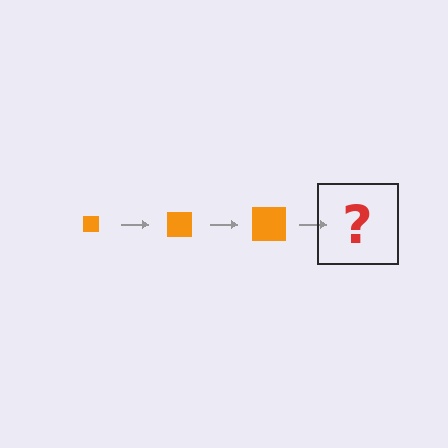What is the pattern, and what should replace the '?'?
The pattern is that the square gets progressively larger each step. The '?' should be an orange square, larger than the previous one.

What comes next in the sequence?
The next element should be an orange square, larger than the previous one.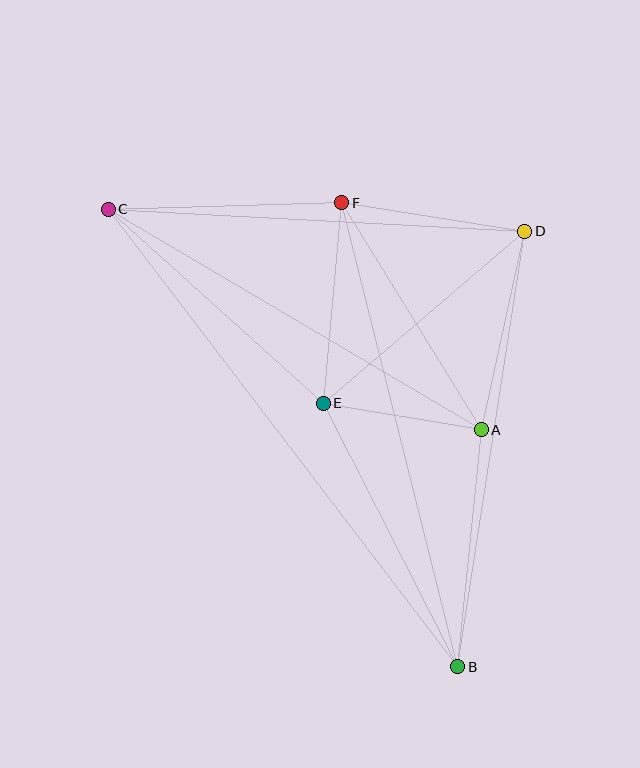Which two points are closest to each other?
Points A and E are closest to each other.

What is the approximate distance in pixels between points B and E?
The distance between B and E is approximately 296 pixels.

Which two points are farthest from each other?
Points B and C are farthest from each other.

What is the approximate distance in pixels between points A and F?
The distance between A and F is approximately 267 pixels.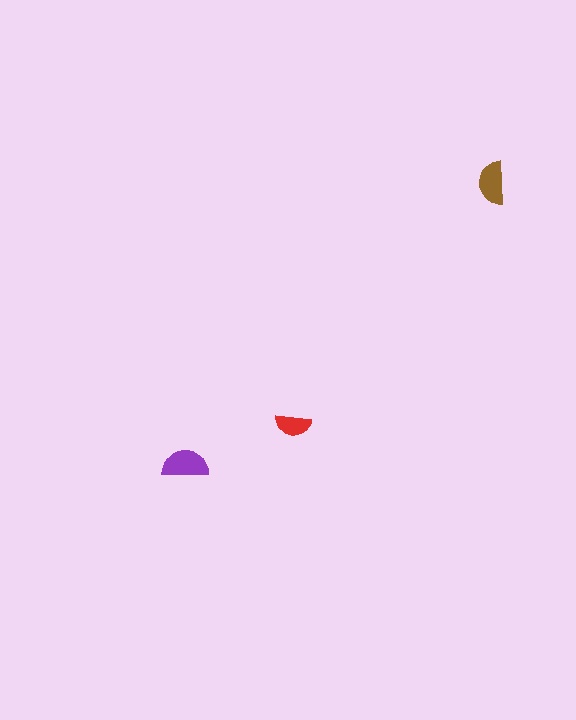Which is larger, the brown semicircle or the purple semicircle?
The purple one.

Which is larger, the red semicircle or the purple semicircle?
The purple one.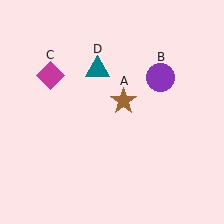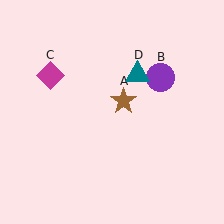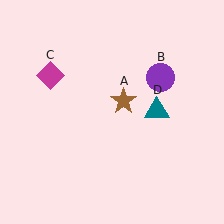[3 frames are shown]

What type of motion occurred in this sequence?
The teal triangle (object D) rotated clockwise around the center of the scene.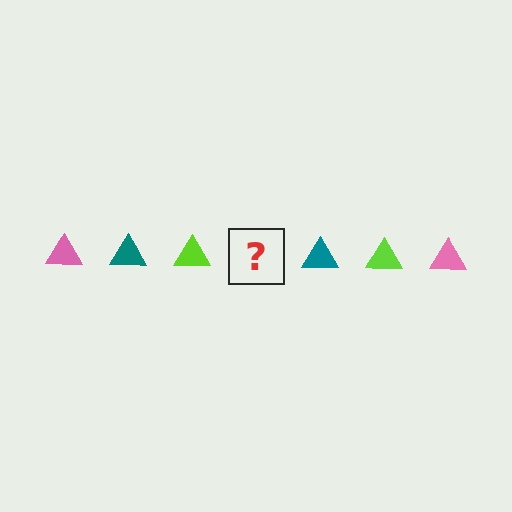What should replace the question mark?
The question mark should be replaced with a pink triangle.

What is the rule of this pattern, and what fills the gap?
The rule is that the pattern cycles through pink, teal, lime triangles. The gap should be filled with a pink triangle.